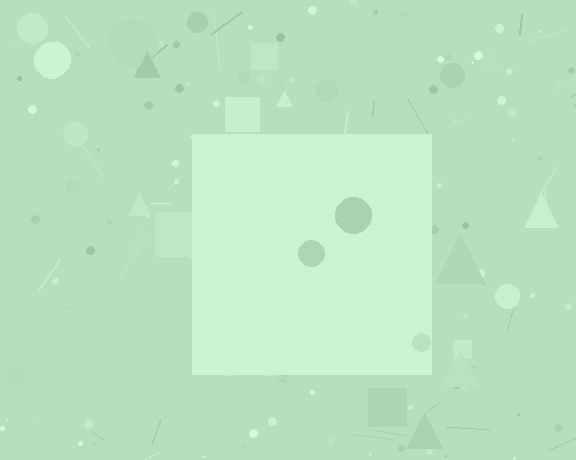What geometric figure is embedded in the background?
A square is embedded in the background.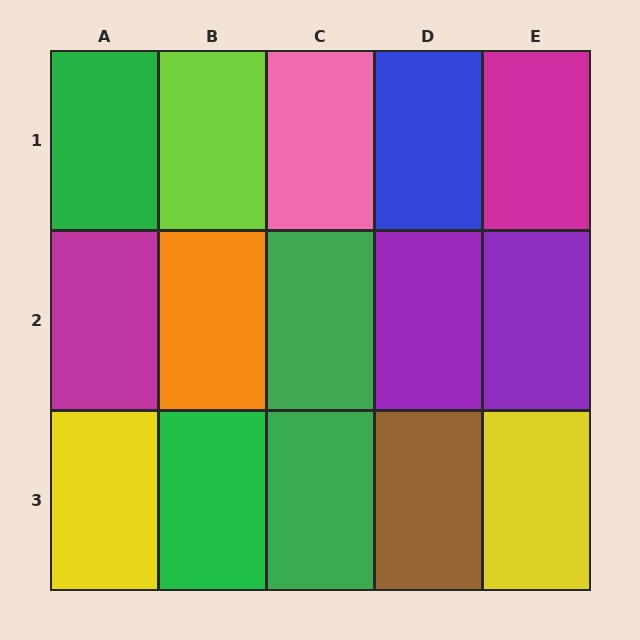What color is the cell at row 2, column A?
Magenta.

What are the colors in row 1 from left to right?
Green, lime, pink, blue, magenta.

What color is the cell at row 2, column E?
Purple.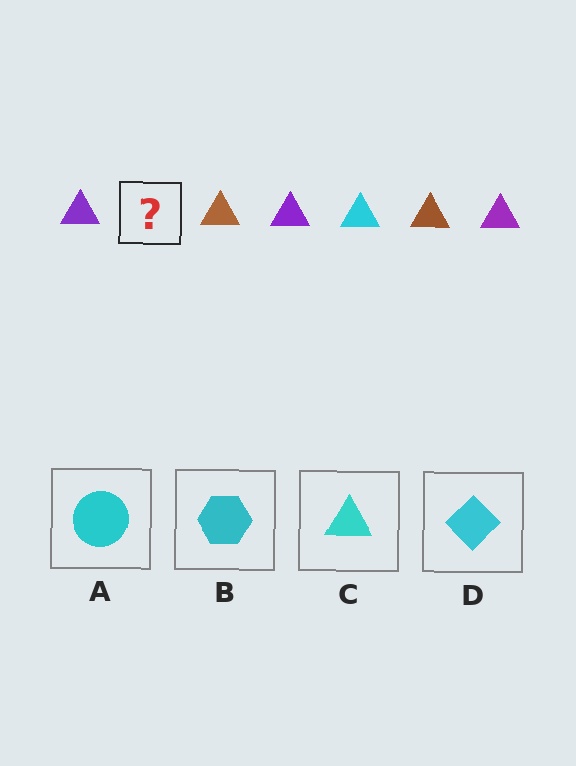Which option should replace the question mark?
Option C.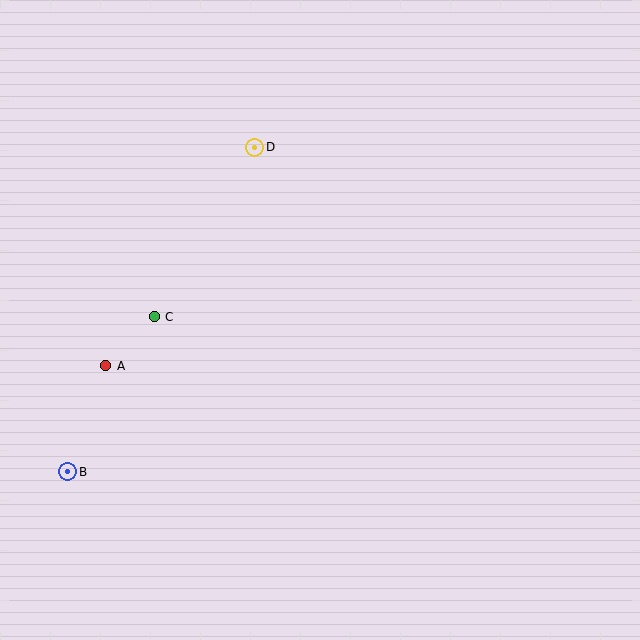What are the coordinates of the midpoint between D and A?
The midpoint between D and A is at (180, 256).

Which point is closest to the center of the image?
Point C at (154, 317) is closest to the center.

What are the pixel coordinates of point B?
Point B is at (68, 472).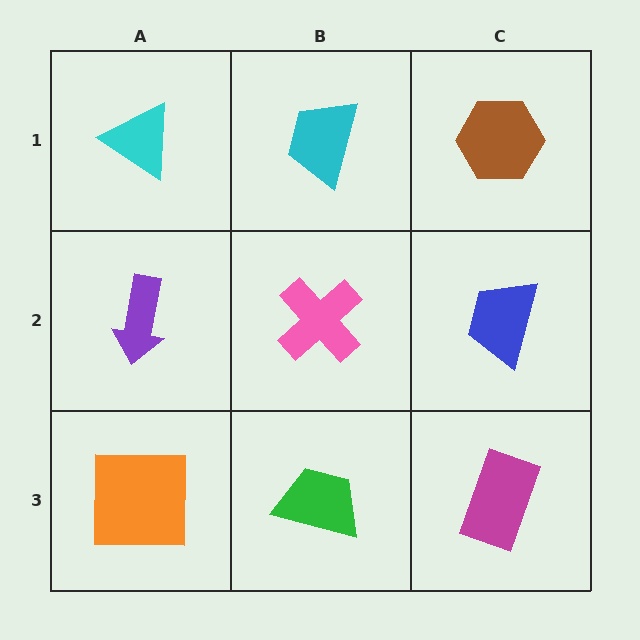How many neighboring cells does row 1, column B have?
3.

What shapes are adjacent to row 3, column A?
A purple arrow (row 2, column A), a green trapezoid (row 3, column B).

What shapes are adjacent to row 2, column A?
A cyan triangle (row 1, column A), an orange square (row 3, column A), a pink cross (row 2, column B).